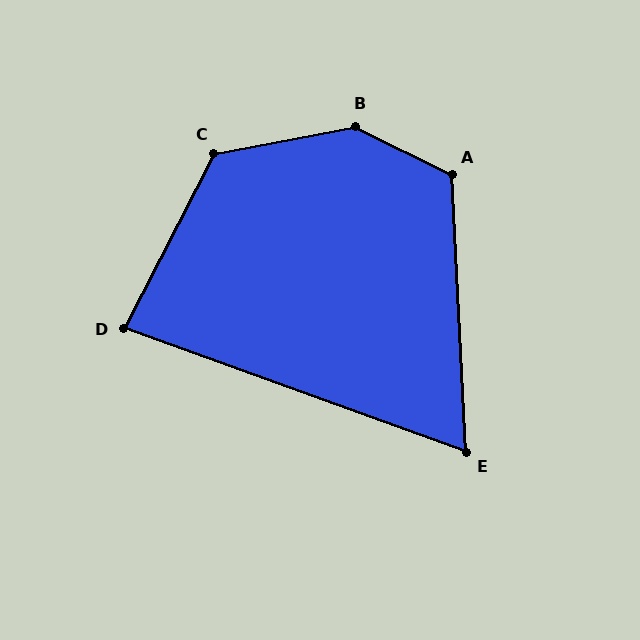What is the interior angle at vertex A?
Approximately 119 degrees (obtuse).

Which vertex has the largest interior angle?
B, at approximately 143 degrees.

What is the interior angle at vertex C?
Approximately 128 degrees (obtuse).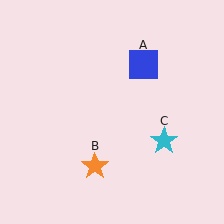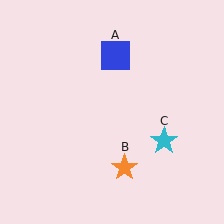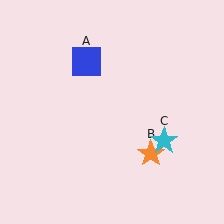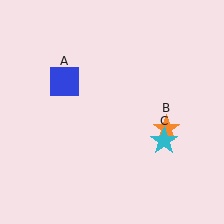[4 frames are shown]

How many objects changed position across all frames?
2 objects changed position: blue square (object A), orange star (object B).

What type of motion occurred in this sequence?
The blue square (object A), orange star (object B) rotated counterclockwise around the center of the scene.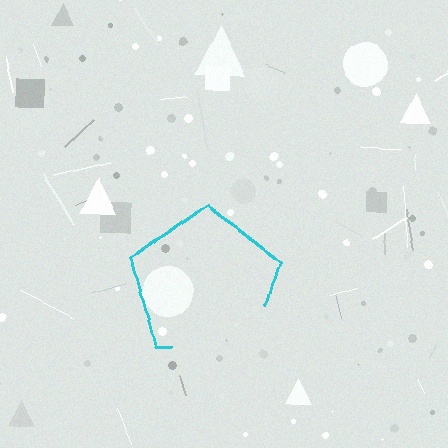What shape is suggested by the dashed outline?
The dashed outline suggests a pentagon.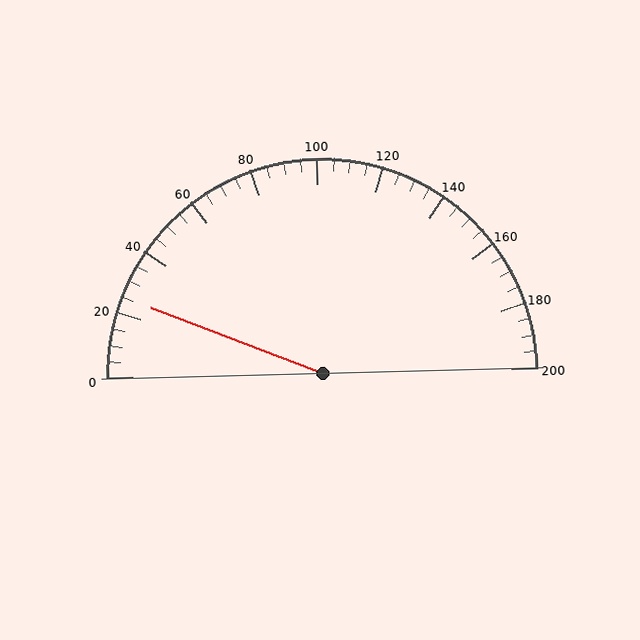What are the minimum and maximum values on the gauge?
The gauge ranges from 0 to 200.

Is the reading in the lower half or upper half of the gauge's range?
The reading is in the lower half of the range (0 to 200).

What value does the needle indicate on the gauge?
The needle indicates approximately 25.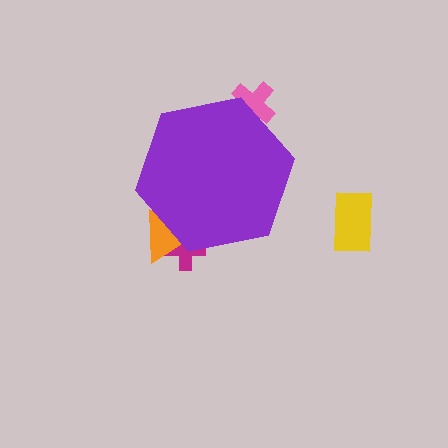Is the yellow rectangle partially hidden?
No, the yellow rectangle is fully visible.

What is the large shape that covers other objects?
A purple hexagon.